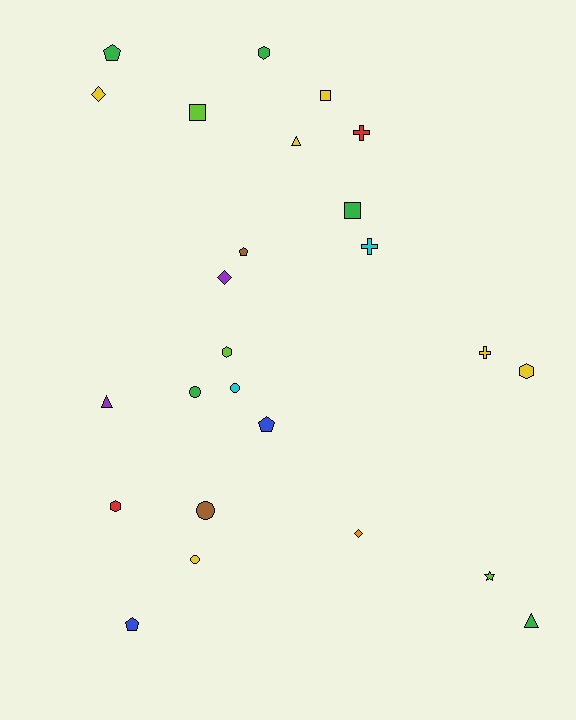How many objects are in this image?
There are 25 objects.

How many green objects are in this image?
There are 5 green objects.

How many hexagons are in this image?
There are 4 hexagons.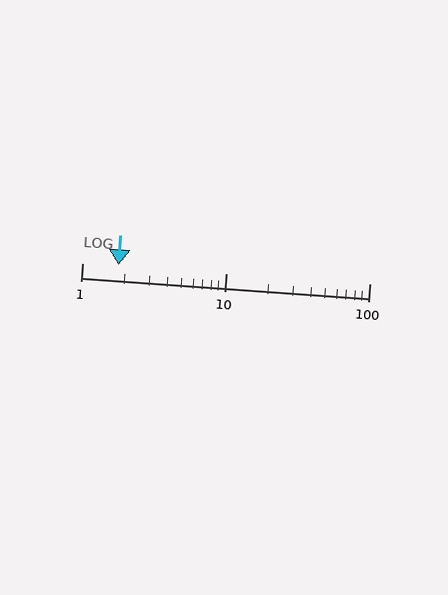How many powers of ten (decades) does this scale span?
The scale spans 2 decades, from 1 to 100.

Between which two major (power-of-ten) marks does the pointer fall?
The pointer is between 1 and 10.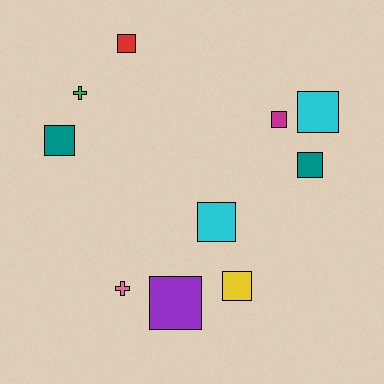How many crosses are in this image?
There are 2 crosses.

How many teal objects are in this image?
There are 2 teal objects.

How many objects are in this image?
There are 10 objects.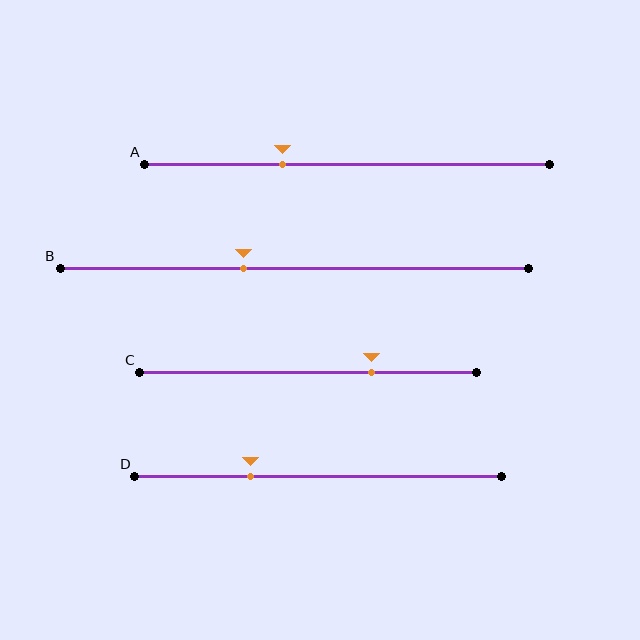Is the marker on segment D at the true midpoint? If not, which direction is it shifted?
No, the marker on segment D is shifted to the left by about 18% of the segment length.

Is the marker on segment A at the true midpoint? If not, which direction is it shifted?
No, the marker on segment A is shifted to the left by about 16% of the segment length.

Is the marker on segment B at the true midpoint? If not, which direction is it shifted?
No, the marker on segment B is shifted to the left by about 11% of the segment length.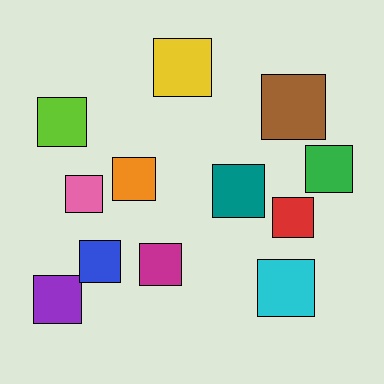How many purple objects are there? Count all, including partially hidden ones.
There is 1 purple object.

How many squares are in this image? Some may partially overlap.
There are 12 squares.